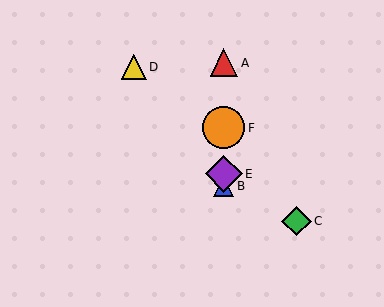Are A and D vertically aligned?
No, A is at x≈224 and D is at x≈134.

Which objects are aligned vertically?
Objects A, B, E, F are aligned vertically.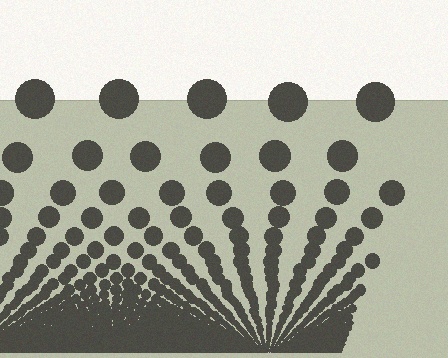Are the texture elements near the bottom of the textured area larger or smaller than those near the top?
Smaller. The gradient is inverted — elements near the bottom are smaller and denser.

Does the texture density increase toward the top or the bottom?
Density increases toward the bottom.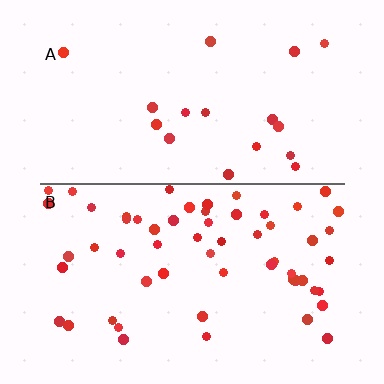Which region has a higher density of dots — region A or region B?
B (the bottom).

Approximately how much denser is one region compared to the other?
Approximately 3.2× — region B over region A.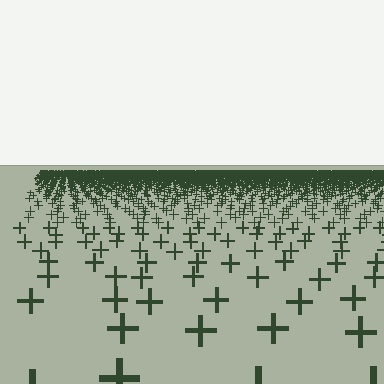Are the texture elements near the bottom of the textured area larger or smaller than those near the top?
Larger. Near the bottom, elements are closer to the viewer and appear at a bigger on-screen size.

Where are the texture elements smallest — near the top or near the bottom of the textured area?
Near the top.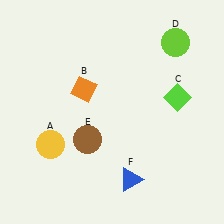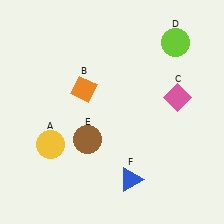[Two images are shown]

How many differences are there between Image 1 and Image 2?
There is 1 difference between the two images.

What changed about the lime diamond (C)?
In Image 1, C is lime. In Image 2, it changed to pink.